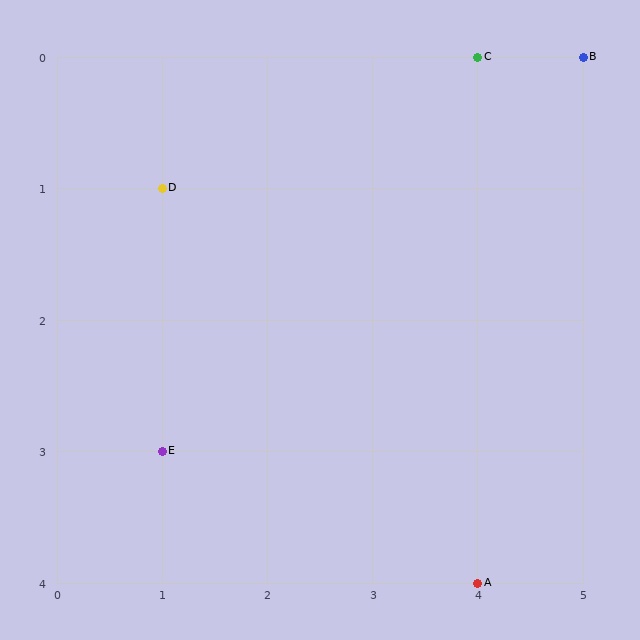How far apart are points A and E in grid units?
Points A and E are 3 columns and 1 row apart (about 3.2 grid units diagonally).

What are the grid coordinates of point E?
Point E is at grid coordinates (1, 3).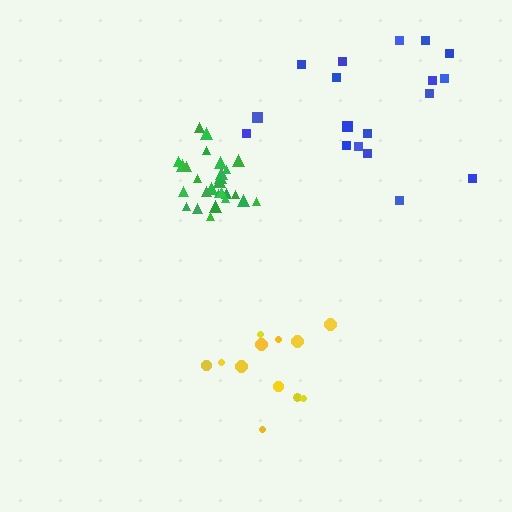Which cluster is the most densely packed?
Green.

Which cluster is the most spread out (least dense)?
Blue.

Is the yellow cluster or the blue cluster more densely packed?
Yellow.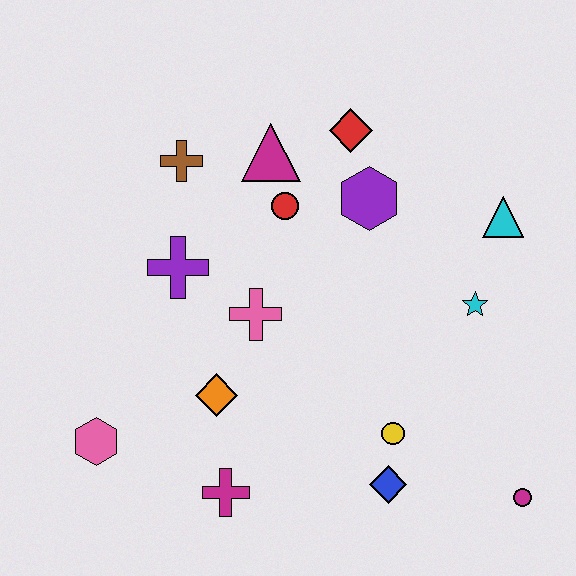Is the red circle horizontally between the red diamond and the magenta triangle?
Yes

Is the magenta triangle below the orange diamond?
No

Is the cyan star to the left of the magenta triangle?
No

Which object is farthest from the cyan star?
The pink hexagon is farthest from the cyan star.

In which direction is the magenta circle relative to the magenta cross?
The magenta circle is to the right of the magenta cross.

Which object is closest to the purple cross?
The pink cross is closest to the purple cross.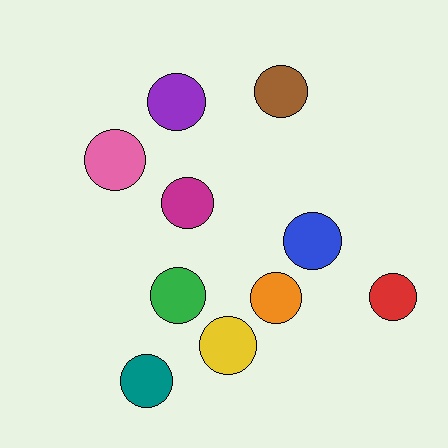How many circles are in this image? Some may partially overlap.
There are 10 circles.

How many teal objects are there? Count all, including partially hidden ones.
There is 1 teal object.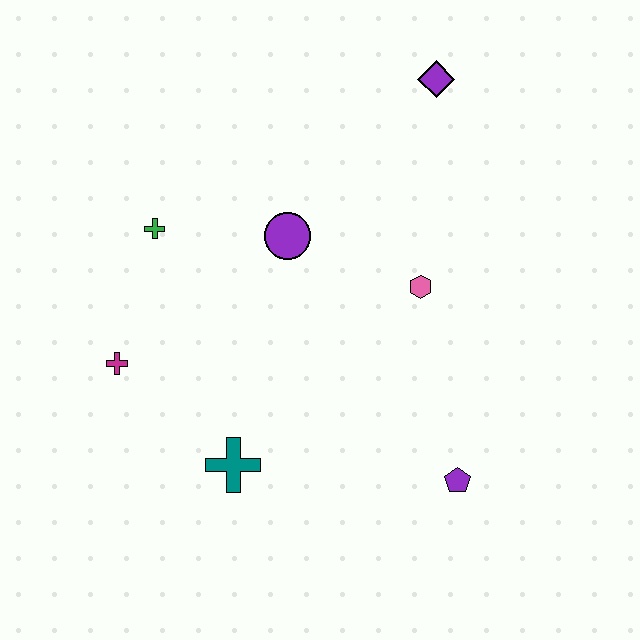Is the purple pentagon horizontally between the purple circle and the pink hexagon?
No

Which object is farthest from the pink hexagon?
The magenta cross is farthest from the pink hexagon.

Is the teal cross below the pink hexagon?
Yes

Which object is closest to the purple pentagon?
The pink hexagon is closest to the purple pentagon.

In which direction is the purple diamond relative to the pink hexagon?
The purple diamond is above the pink hexagon.